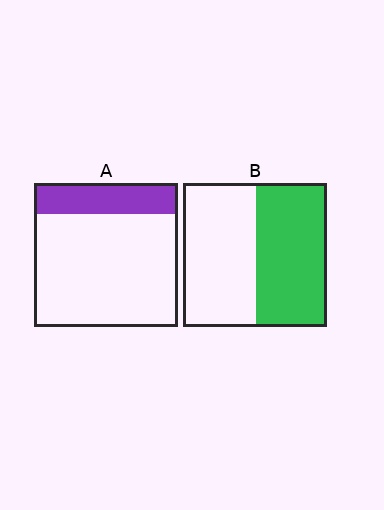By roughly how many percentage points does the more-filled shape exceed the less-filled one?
By roughly 30 percentage points (B over A).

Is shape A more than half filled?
No.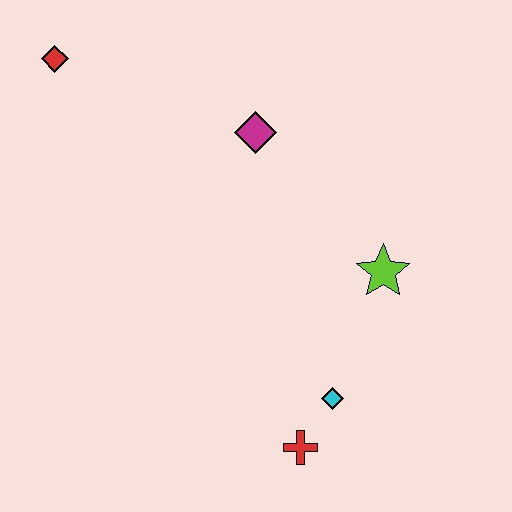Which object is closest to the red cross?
The cyan diamond is closest to the red cross.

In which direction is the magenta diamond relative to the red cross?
The magenta diamond is above the red cross.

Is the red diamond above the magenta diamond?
Yes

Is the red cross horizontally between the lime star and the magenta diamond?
Yes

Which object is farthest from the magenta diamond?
The red cross is farthest from the magenta diamond.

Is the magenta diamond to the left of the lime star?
Yes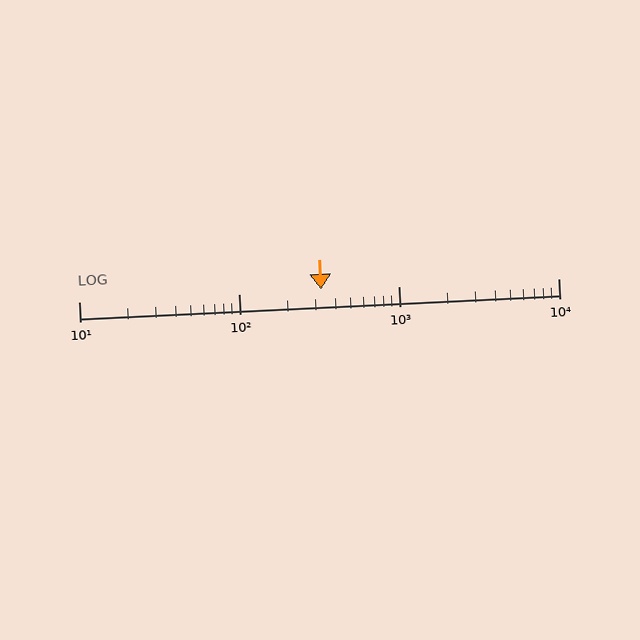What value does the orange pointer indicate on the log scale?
The pointer indicates approximately 330.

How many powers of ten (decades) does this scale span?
The scale spans 3 decades, from 10 to 10000.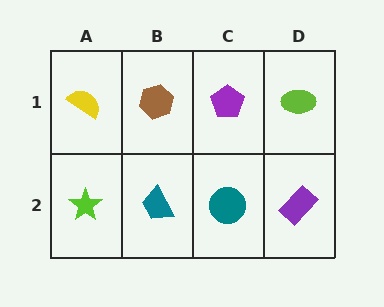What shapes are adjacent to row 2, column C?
A purple pentagon (row 1, column C), a teal trapezoid (row 2, column B), a purple rectangle (row 2, column D).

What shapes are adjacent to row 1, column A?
A lime star (row 2, column A), a brown hexagon (row 1, column B).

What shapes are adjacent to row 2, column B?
A brown hexagon (row 1, column B), a lime star (row 2, column A), a teal circle (row 2, column C).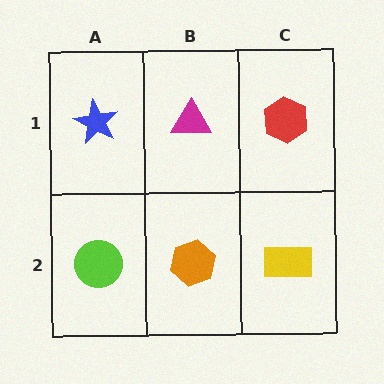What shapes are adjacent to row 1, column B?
An orange hexagon (row 2, column B), a blue star (row 1, column A), a red hexagon (row 1, column C).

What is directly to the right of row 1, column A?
A magenta triangle.